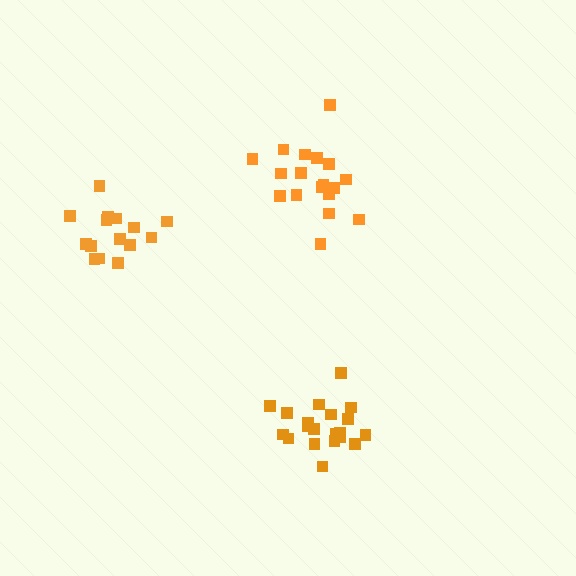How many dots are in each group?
Group 1: 15 dots, Group 2: 18 dots, Group 3: 20 dots (53 total).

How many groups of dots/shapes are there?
There are 3 groups.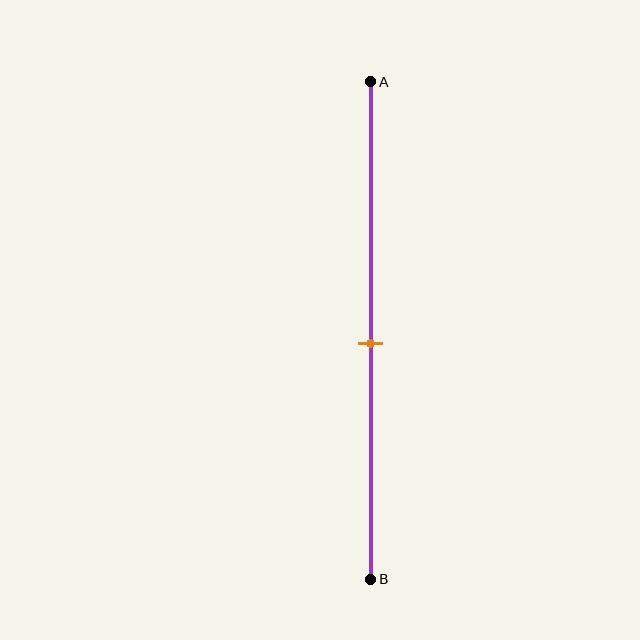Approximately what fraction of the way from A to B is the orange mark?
The orange mark is approximately 55% of the way from A to B.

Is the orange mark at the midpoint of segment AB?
Yes, the mark is approximately at the midpoint.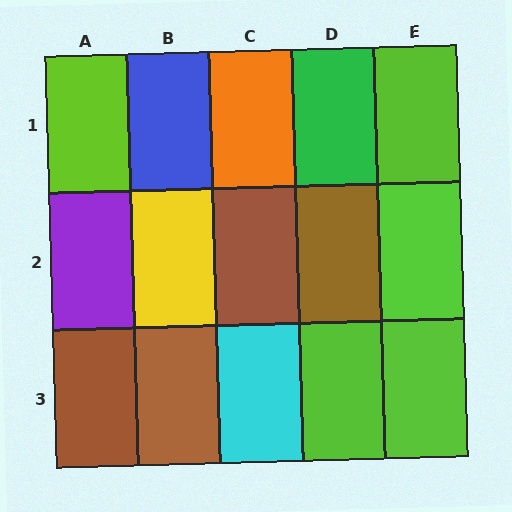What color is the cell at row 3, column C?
Cyan.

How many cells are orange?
1 cell is orange.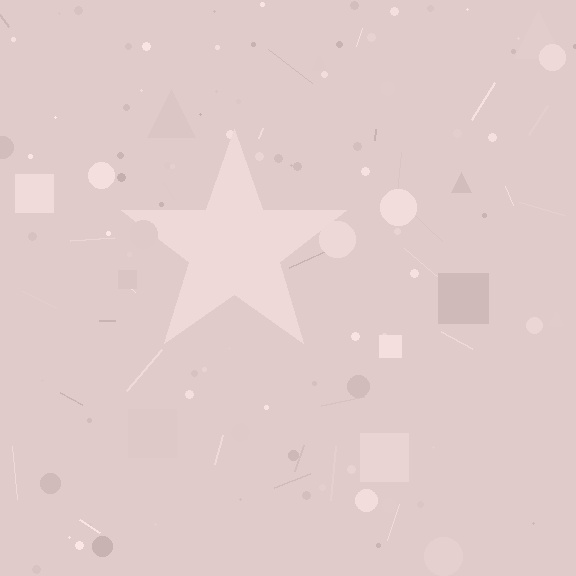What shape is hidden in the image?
A star is hidden in the image.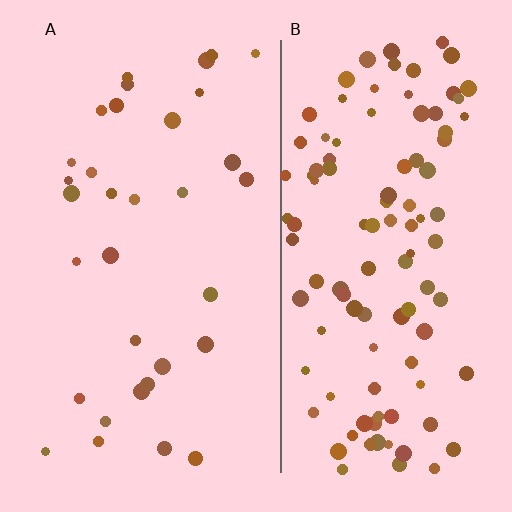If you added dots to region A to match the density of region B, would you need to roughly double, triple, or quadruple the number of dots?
Approximately triple.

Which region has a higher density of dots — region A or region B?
B (the right).